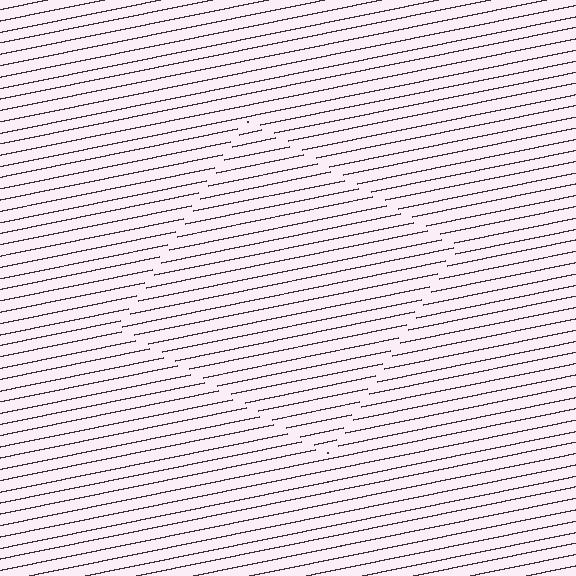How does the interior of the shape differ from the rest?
The interior of the shape contains the same grating, shifted by half a period — the contour is defined by the phase discontinuity where line-ends from the inner and outer gratings abut.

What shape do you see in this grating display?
An illusory square. The interior of the shape contains the same grating, shifted by half a period — the contour is defined by the phase discontinuity where line-ends from the inner and outer gratings abut.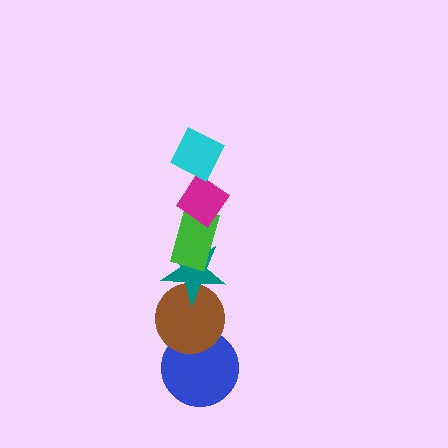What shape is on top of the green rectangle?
The magenta diamond is on top of the green rectangle.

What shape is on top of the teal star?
The green rectangle is on top of the teal star.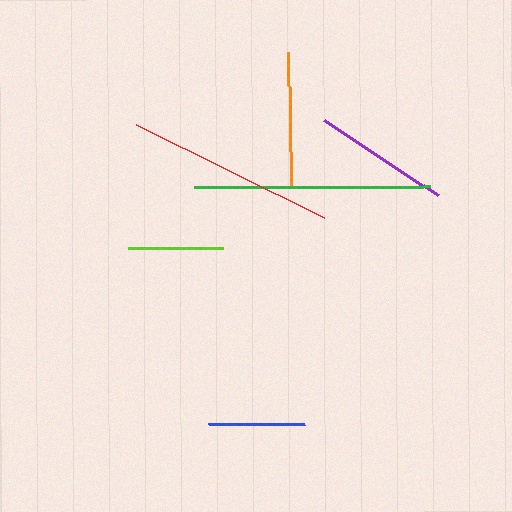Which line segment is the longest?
The green line is the longest at approximately 235 pixels.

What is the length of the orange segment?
The orange segment is approximately 133 pixels long.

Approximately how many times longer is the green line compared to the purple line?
The green line is approximately 1.7 times the length of the purple line.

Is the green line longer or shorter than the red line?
The green line is longer than the red line.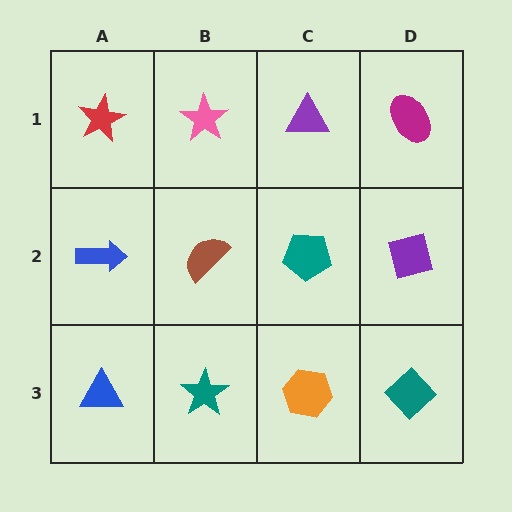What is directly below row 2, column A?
A blue triangle.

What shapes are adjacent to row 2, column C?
A purple triangle (row 1, column C), an orange hexagon (row 3, column C), a brown semicircle (row 2, column B), a purple square (row 2, column D).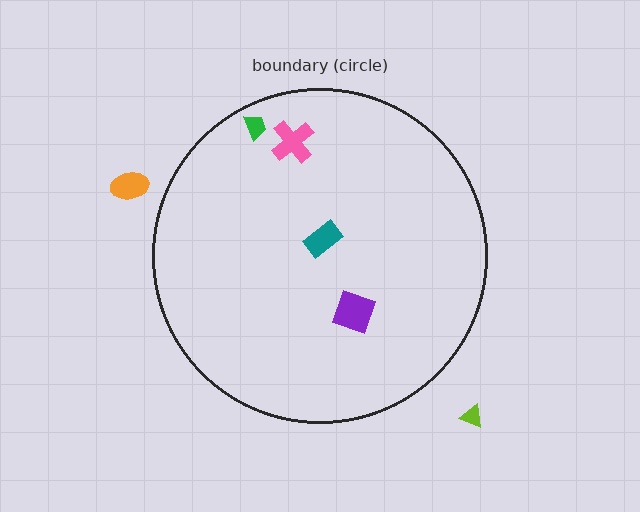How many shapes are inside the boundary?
4 inside, 2 outside.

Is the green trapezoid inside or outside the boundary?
Inside.